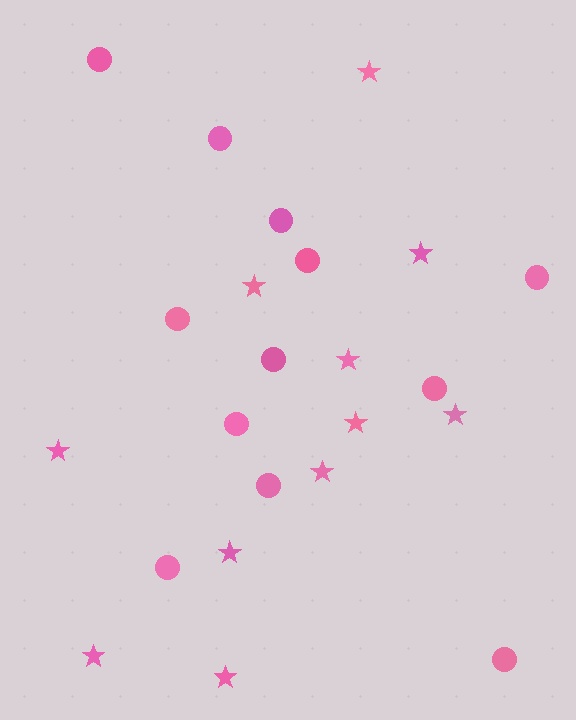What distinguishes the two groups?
There are 2 groups: one group of stars (11) and one group of circles (12).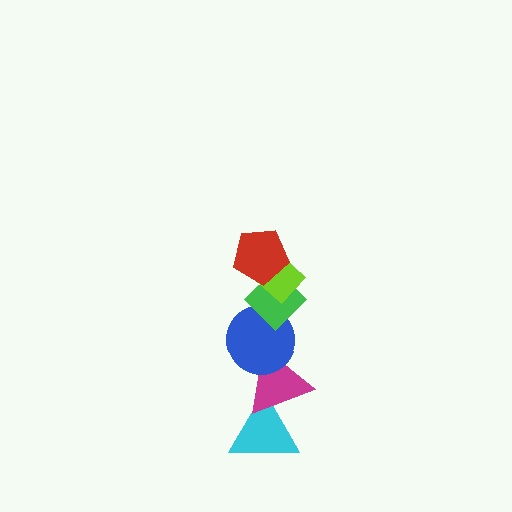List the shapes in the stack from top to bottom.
From top to bottom: the red pentagon, the lime rectangle, the green diamond, the blue circle, the magenta triangle, the cyan triangle.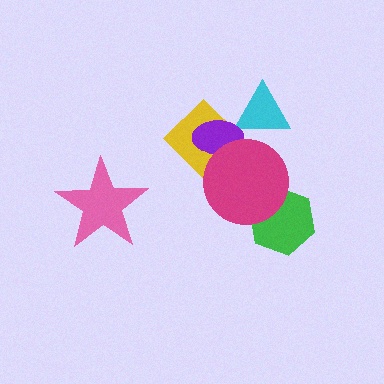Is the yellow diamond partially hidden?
Yes, it is partially covered by another shape.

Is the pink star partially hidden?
No, no other shape covers it.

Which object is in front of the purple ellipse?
The magenta circle is in front of the purple ellipse.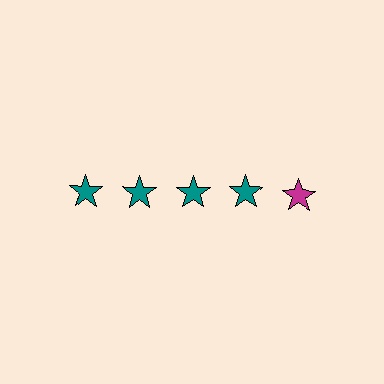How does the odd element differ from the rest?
It has a different color: magenta instead of teal.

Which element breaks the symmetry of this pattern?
The magenta star in the top row, rightmost column breaks the symmetry. All other shapes are teal stars.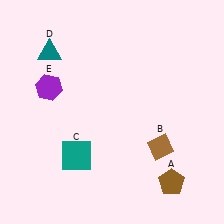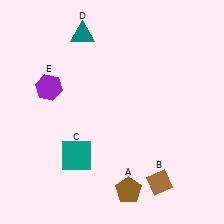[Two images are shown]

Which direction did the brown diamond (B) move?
The brown diamond (B) moved down.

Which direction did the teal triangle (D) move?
The teal triangle (D) moved right.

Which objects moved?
The objects that moved are: the brown pentagon (A), the brown diamond (B), the teal triangle (D).